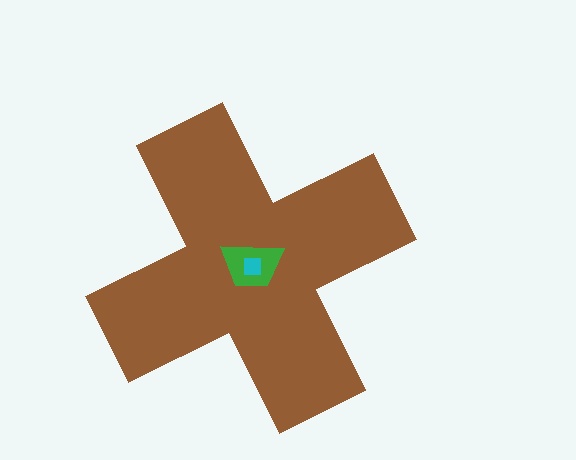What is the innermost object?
The cyan square.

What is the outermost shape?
The brown cross.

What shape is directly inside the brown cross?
The green trapezoid.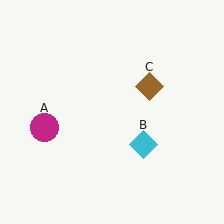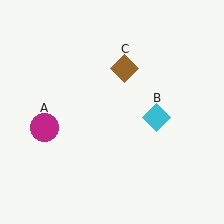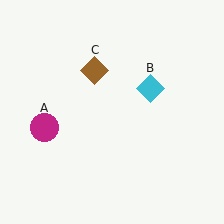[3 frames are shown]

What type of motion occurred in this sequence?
The cyan diamond (object B), brown diamond (object C) rotated counterclockwise around the center of the scene.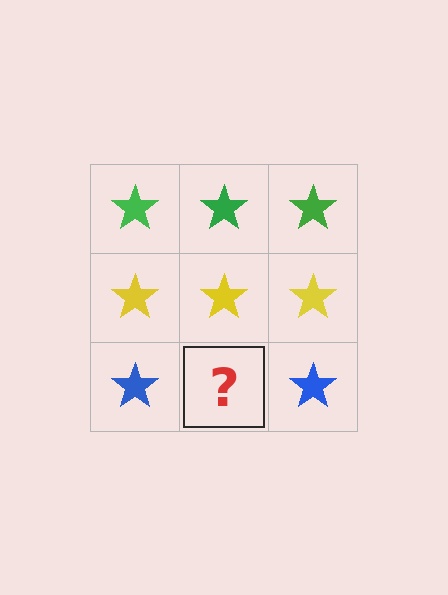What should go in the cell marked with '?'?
The missing cell should contain a blue star.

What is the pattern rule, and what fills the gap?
The rule is that each row has a consistent color. The gap should be filled with a blue star.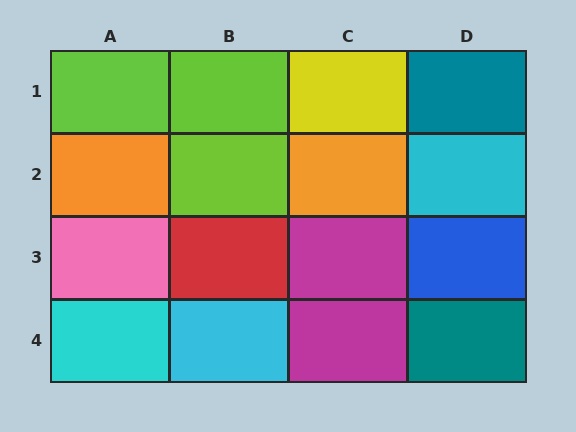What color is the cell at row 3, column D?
Blue.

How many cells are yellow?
1 cell is yellow.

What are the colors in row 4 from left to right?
Cyan, cyan, magenta, teal.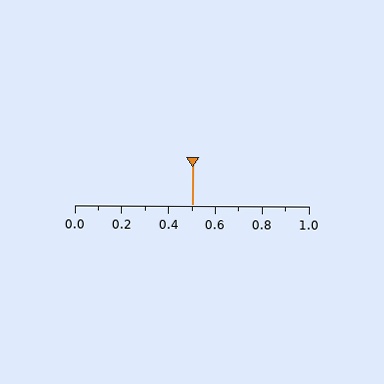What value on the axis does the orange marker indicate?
The marker indicates approximately 0.5.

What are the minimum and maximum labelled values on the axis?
The axis runs from 0.0 to 1.0.